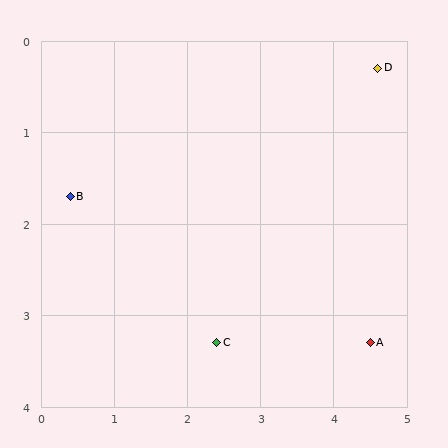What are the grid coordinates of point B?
Point B is at approximately (0.4, 1.7).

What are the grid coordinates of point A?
Point A is at approximately (4.5, 3.3).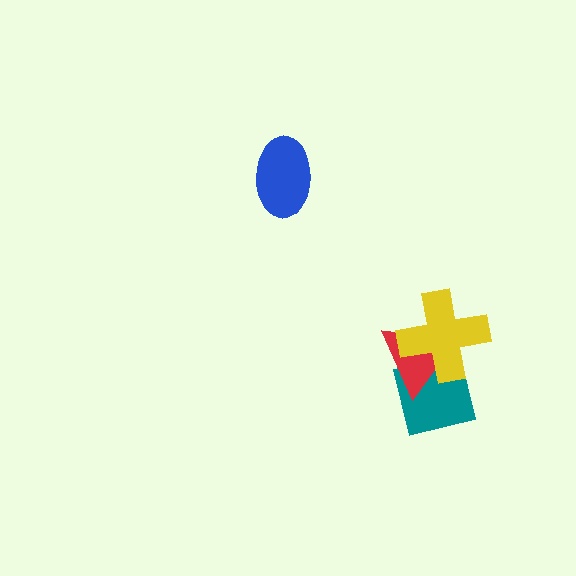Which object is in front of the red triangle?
The yellow cross is in front of the red triangle.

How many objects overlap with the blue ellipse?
0 objects overlap with the blue ellipse.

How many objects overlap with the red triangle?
2 objects overlap with the red triangle.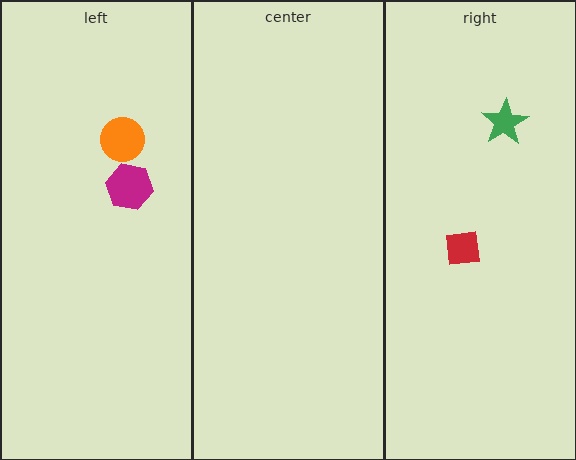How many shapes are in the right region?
2.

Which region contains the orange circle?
The left region.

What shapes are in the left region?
The orange circle, the magenta hexagon.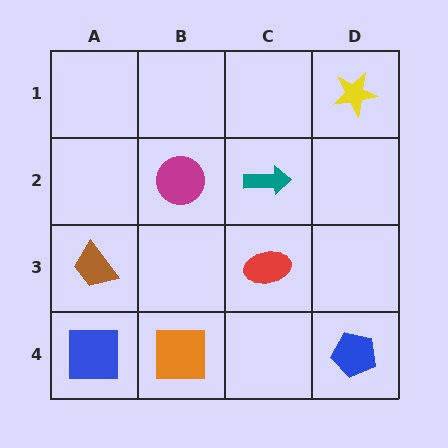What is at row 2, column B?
A magenta circle.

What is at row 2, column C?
A teal arrow.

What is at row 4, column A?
A blue square.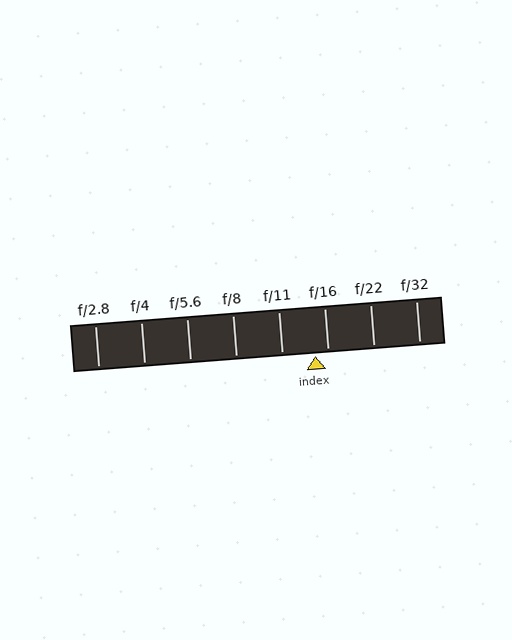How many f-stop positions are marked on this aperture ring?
There are 8 f-stop positions marked.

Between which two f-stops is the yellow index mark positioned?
The index mark is between f/11 and f/16.